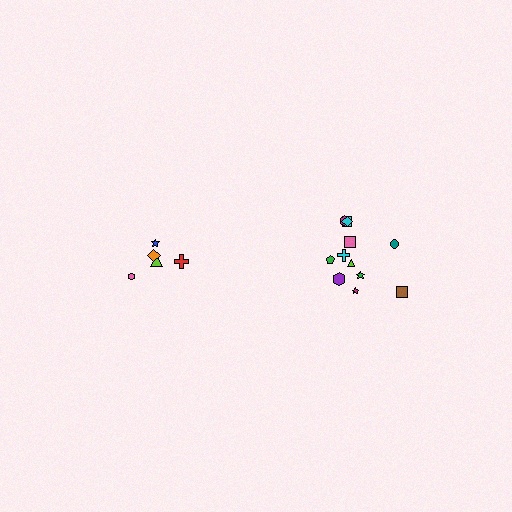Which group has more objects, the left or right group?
The right group.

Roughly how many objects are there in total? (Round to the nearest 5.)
Roughly 15 objects in total.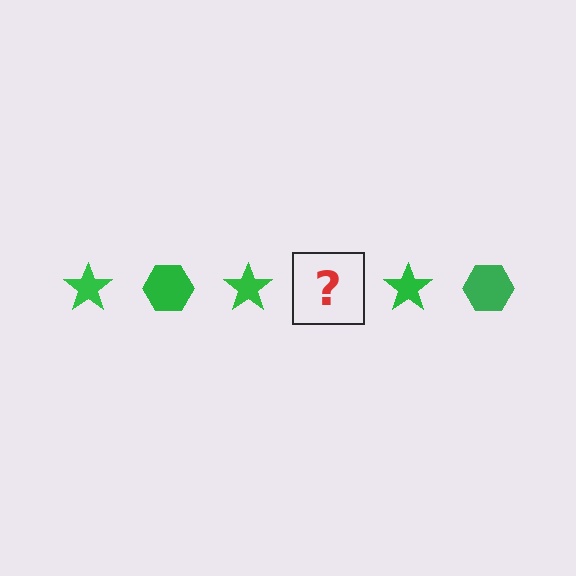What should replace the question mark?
The question mark should be replaced with a green hexagon.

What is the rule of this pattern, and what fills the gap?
The rule is that the pattern cycles through star, hexagon shapes in green. The gap should be filled with a green hexagon.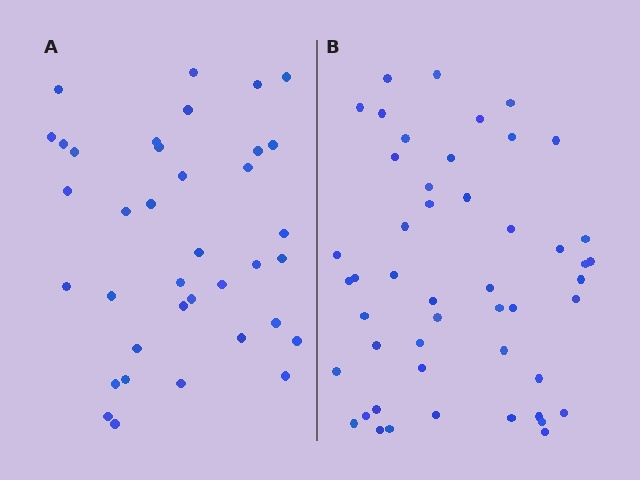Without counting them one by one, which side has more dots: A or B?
Region B (the right region) has more dots.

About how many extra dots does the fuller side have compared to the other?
Region B has roughly 12 or so more dots than region A.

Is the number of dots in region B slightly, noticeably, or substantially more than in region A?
Region B has noticeably more, but not dramatically so. The ratio is roughly 1.3 to 1.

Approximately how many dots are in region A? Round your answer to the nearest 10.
About 40 dots. (The exact count is 37, which rounds to 40.)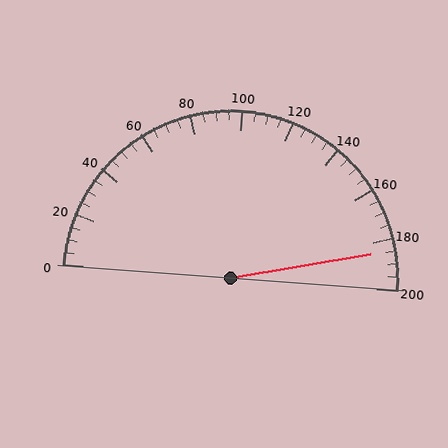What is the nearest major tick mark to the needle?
The nearest major tick mark is 180.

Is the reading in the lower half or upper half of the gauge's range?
The reading is in the upper half of the range (0 to 200).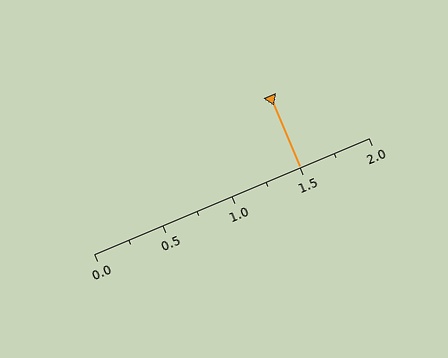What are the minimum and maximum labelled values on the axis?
The axis runs from 0.0 to 2.0.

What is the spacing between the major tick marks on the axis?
The major ticks are spaced 0.5 apart.